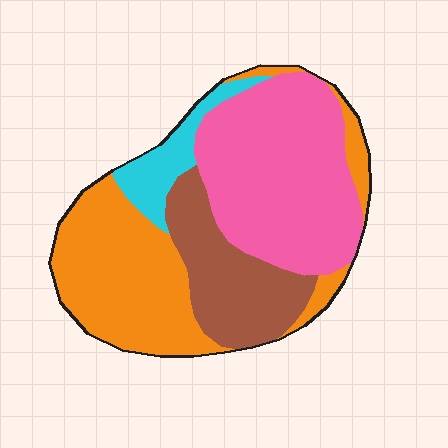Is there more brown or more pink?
Pink.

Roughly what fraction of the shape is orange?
Orange covers roughly 35% of the shape.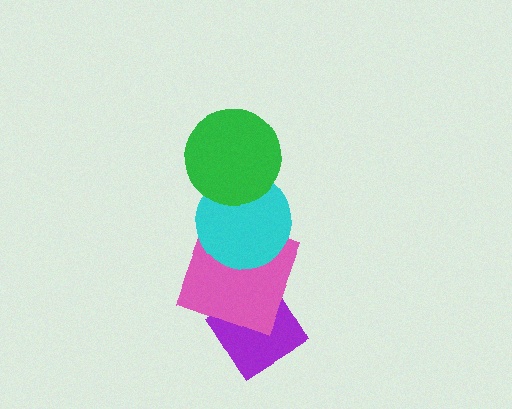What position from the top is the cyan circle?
The cyan circle is 2nd from the top.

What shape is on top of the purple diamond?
The pink square is on top of the purple diamond.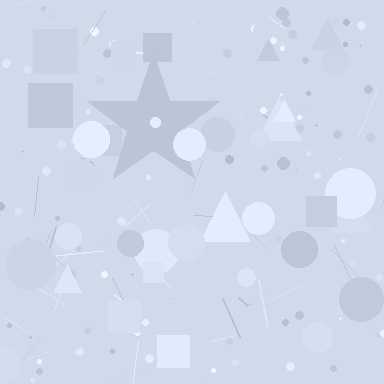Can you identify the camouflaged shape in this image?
The camouflaged shape is a star.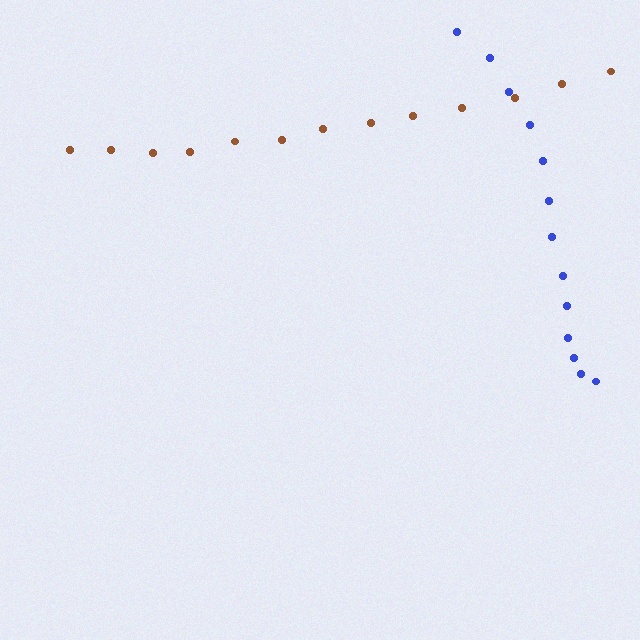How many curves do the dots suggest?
There are 2 distinct paths.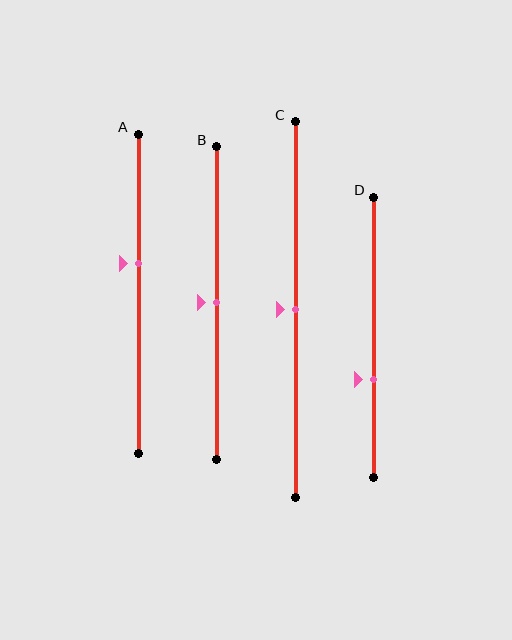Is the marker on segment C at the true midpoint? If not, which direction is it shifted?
Yes, the marker on segment C is at the true midpoint.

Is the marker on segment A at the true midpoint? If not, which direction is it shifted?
No, the marker on segment A is shifted upward by about 10% of the segment length.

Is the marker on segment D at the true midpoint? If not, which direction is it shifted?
No, the marker on segment D is shifted downward by about 15% of the segment length.